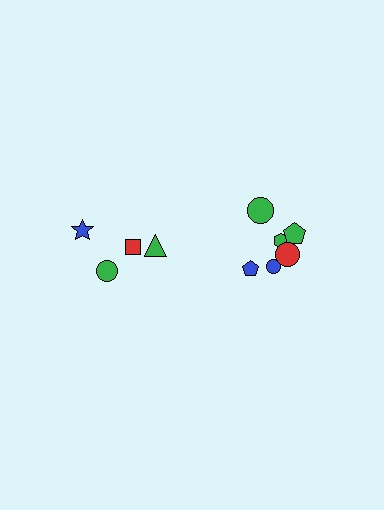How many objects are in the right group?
There are 6 objects.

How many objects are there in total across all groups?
There are 10 objects.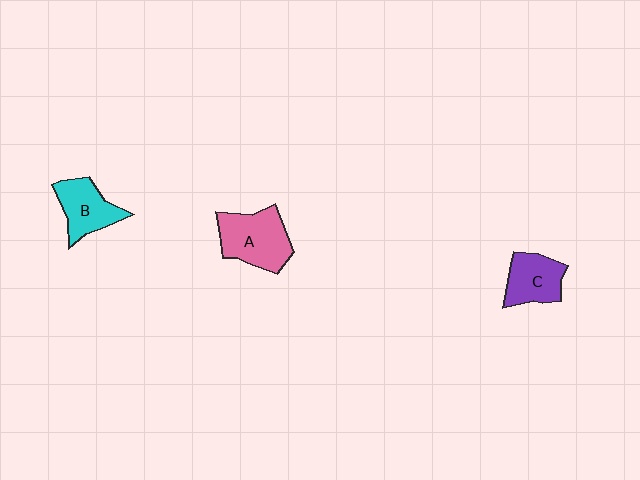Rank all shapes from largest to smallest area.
From largest to smallest: A (pink), B (cyan), C (purple).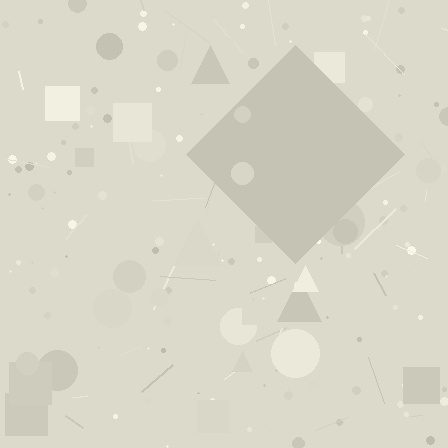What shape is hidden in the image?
A diamond is hidden in the image.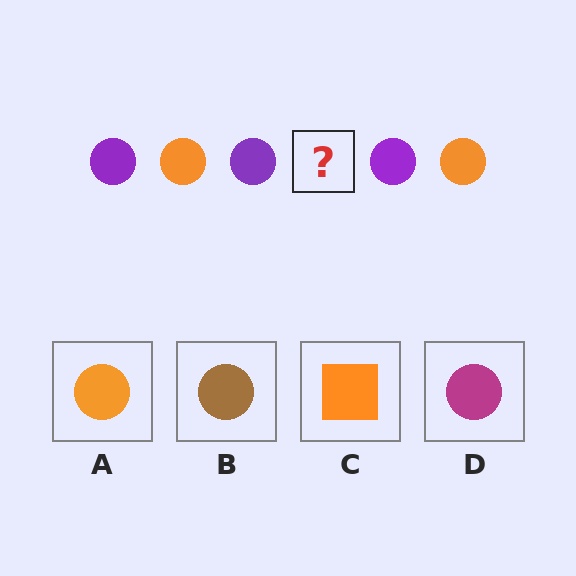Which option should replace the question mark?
Option A.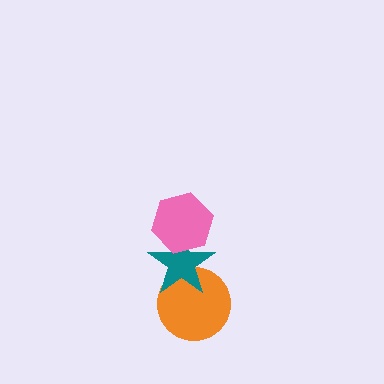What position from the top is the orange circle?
The orange circle is 3rd from the top.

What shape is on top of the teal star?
The pink hexagon is on top of the teal star.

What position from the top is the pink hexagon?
The pink hexagon is 1st from the top.